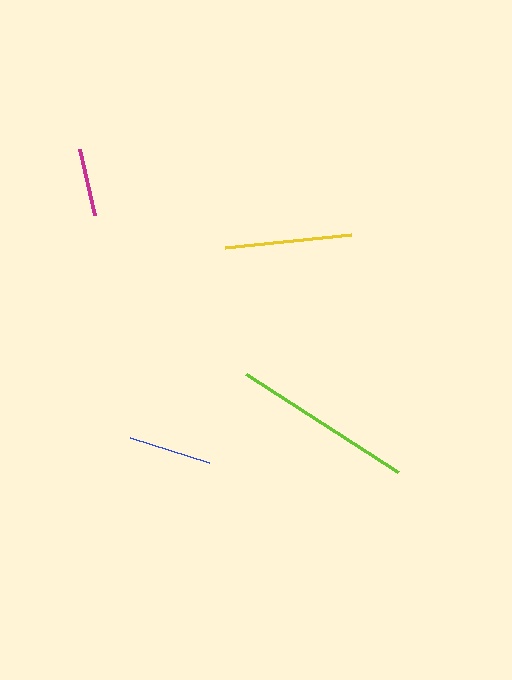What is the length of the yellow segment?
The yellow segment is approximately 126 pixels long.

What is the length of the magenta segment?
The magenta segment is approximately 68 pixels long.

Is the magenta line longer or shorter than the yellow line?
The yellow line is longer than the magenta line.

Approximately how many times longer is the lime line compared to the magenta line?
The lime line is approximately 2.7 times the length of the magenta line.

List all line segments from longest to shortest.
From longest to shortest: lime, yellow, blue, magenta.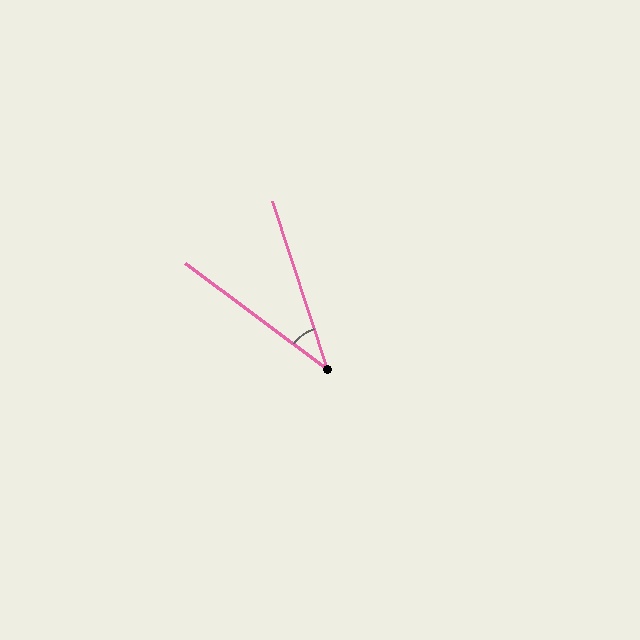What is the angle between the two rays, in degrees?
Approximately 35 degrees.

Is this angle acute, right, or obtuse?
It is acute.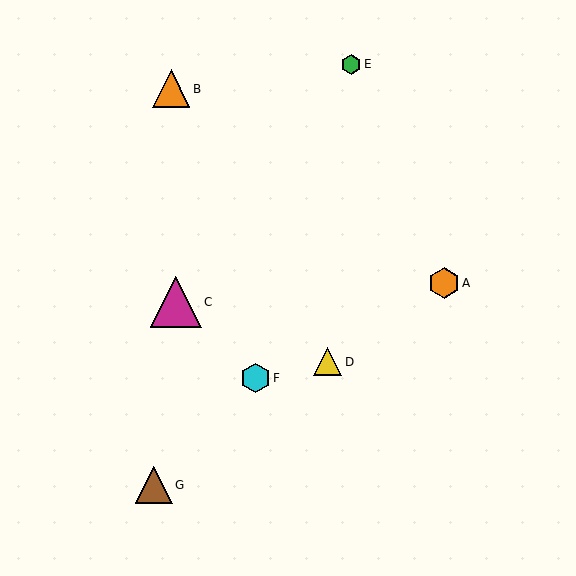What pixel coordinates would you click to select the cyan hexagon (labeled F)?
Click at (256, 378) to select the cyan hexagon F.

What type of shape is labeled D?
Shape D is a yellow triangle.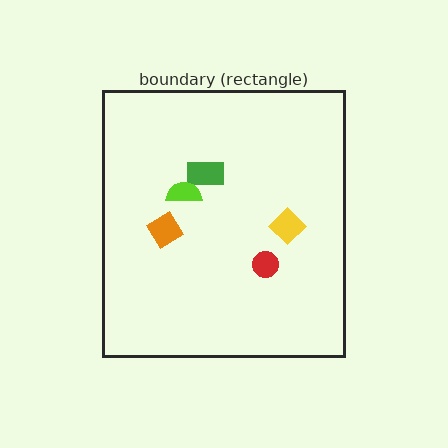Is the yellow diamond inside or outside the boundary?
Inside.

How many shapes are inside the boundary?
5 inside, 0 outside.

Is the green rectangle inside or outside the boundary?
Inside.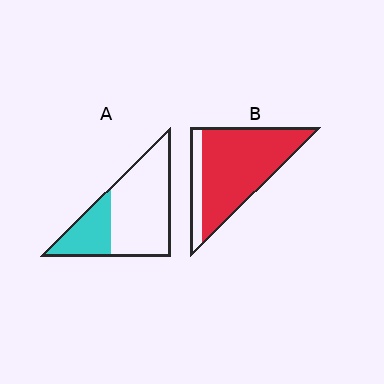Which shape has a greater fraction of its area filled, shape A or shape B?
Shape B.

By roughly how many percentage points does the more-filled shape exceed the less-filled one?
By roughly 55 percentage points (B over A).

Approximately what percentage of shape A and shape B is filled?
A is approximately 30% and B is approximately 85%.